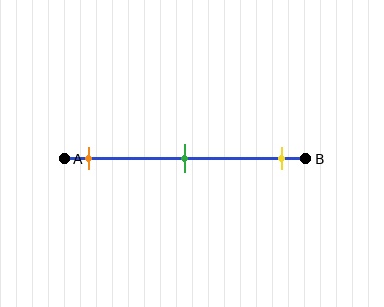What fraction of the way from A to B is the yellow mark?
The yellow mark is approximately 90% (0.9) of the way from A to B.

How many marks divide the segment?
There are 3 marks dividing the segment.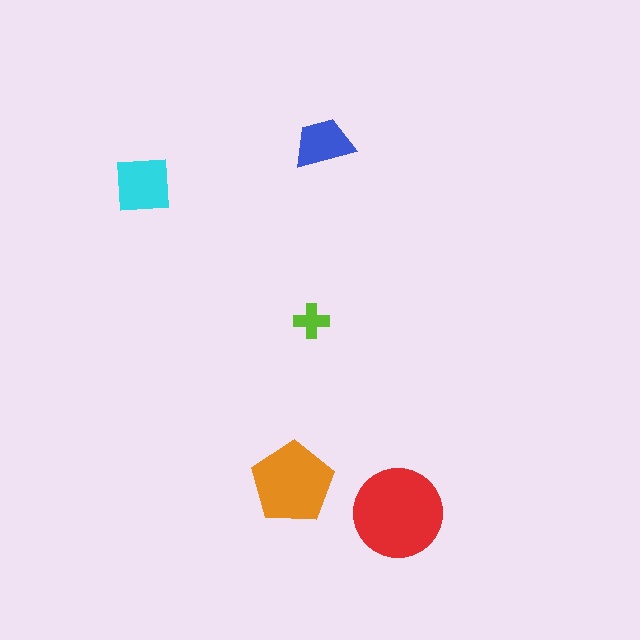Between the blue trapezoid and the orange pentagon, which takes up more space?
The orange pentagon.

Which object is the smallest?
The lime cross.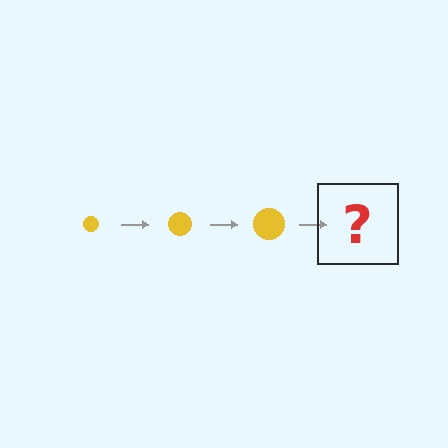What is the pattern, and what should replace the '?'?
The pattern is that the circle gets progressively larger each step. The '?' should be a yellow circle, larger than the previous one.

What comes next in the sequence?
The next element should be a yellow circle, larger than the previous one.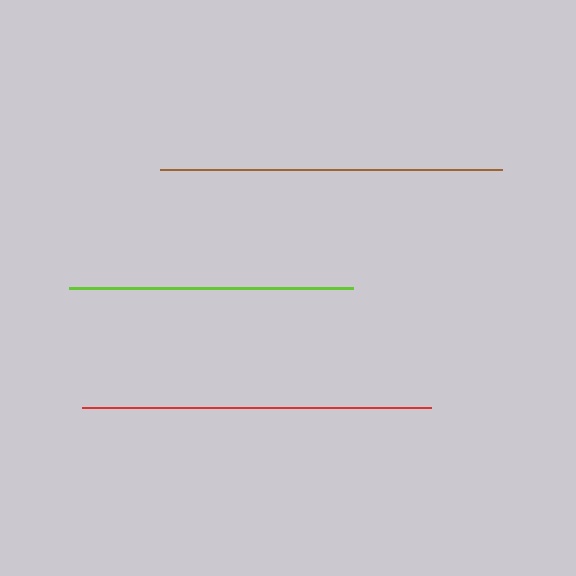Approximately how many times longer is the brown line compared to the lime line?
The brown line is approximately 1.2 times the length of the lime line.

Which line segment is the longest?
The red line is the longest at approximately 350 pixels.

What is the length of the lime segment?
The lime segment is approximately 284 pixels long.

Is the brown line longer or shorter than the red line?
The red line is longer than the brown line.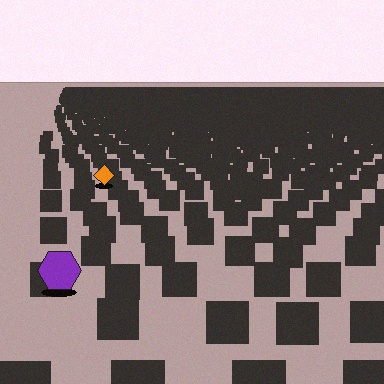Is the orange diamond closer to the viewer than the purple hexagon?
No. The purple hexagon is closer — you can tell from the texture gradient: the ground texture is coarser near it.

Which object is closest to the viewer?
The purple hexagon is closest. The texture marks near it are larger and more spread out.